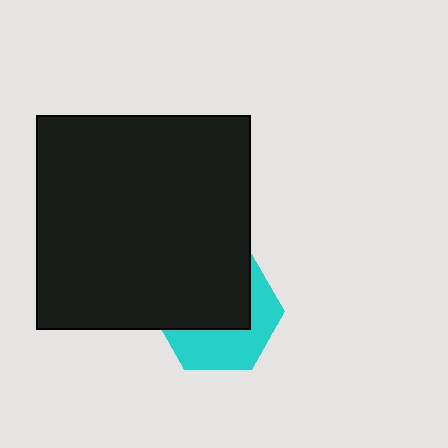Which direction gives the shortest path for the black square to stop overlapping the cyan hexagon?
Moving up gives the shortest separation.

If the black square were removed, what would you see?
You would see the complete cyan hexagon.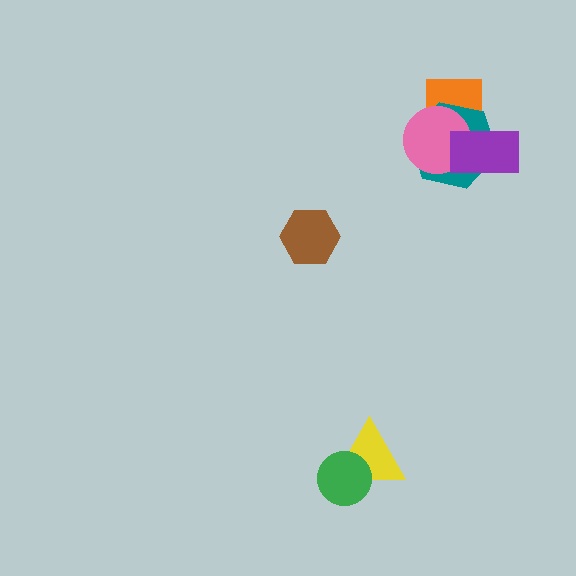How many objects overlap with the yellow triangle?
1 object overlaps with the yellow triangle.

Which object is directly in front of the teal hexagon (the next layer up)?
The pink circle is directly in front of the teal hexagon.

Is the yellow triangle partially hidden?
Yes, it is partially covered by another shape.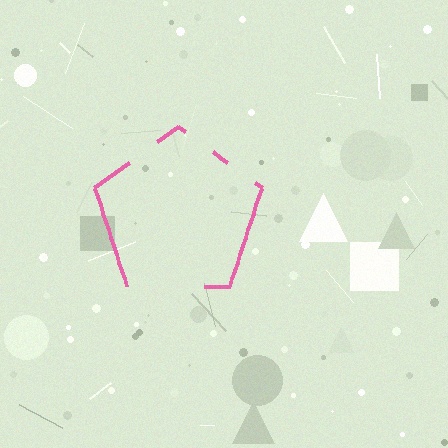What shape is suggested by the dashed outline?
The dashed outline suggests a pentagon.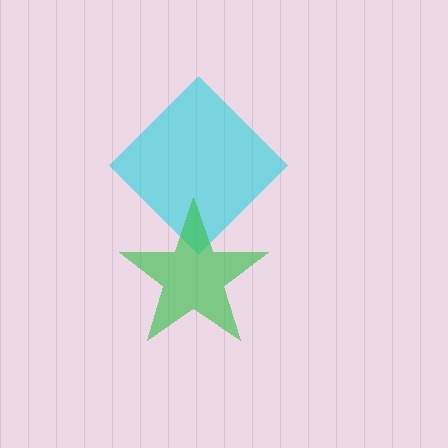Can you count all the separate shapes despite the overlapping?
Yes, there are 2 separate shapes.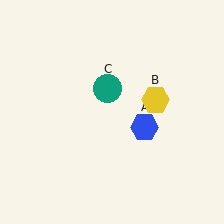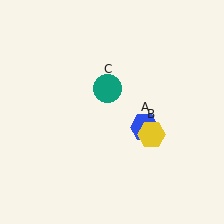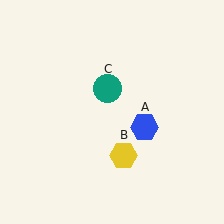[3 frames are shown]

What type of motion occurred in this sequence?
The yellow hexagon (object B) rotated clockwise around the center of the scene.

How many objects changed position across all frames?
1 object changed position: yellow hexagon (object B).